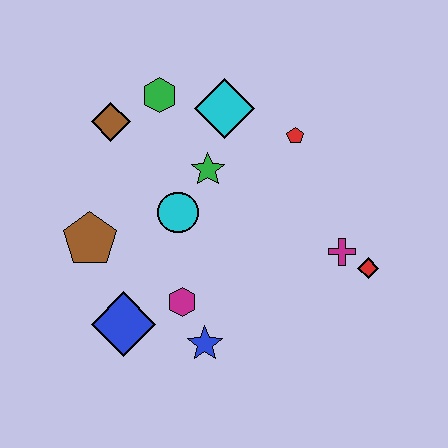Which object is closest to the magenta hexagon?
The blue star is closest to the magenta hexagon.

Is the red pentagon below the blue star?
No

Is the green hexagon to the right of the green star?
No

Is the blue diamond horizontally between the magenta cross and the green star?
No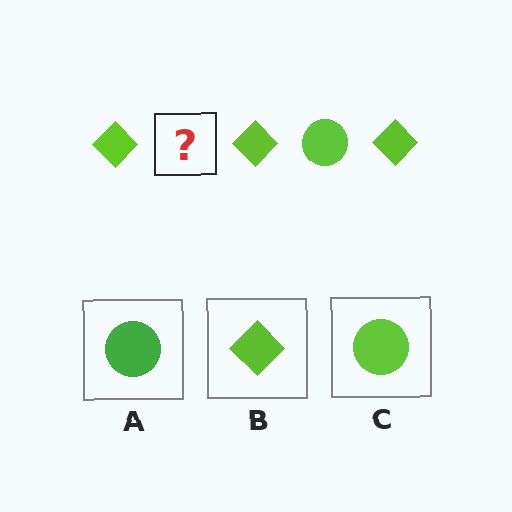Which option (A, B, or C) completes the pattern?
C.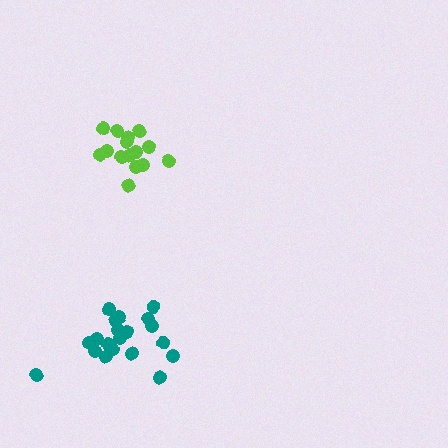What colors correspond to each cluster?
The clusters are colored: teal, lime.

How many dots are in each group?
Group 1: 20 dots, Group 2: 15 dots (35 total).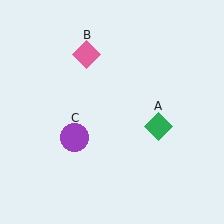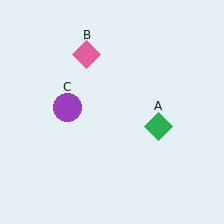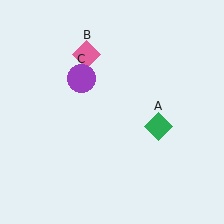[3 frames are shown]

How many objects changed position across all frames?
1 object changed position: purple circle (object C).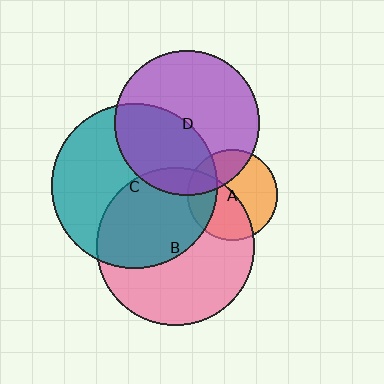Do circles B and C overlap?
Yes.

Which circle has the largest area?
Circle C (teal).